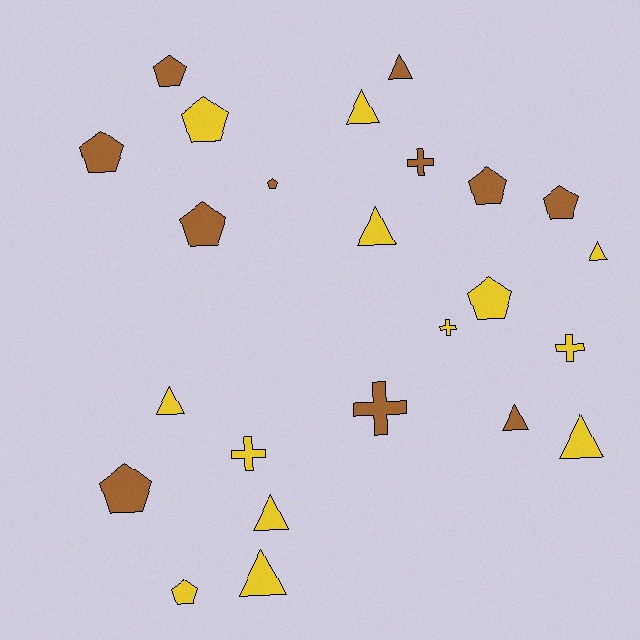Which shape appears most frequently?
Pentagon, with 10 objects.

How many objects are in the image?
There are 24 objects.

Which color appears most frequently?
Yellow, with 13 objects.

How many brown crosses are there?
There are 2 brown crosses.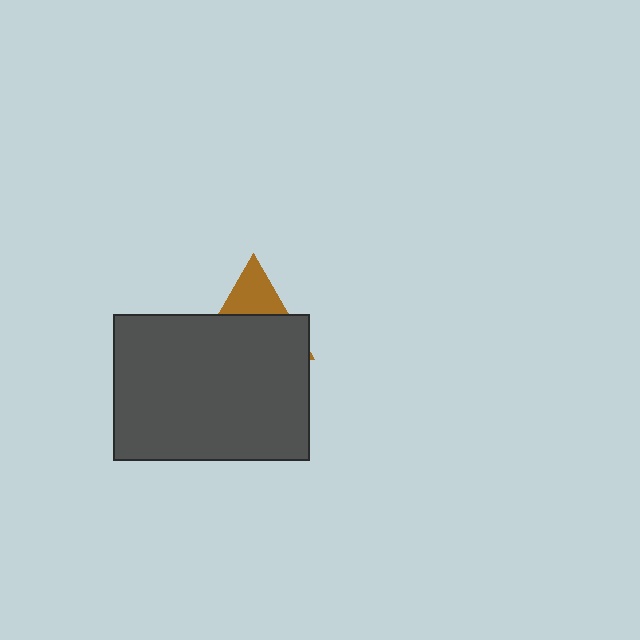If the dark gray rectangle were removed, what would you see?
You would see the complete brown triangle.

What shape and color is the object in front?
The object in front is a dark gray rectangle.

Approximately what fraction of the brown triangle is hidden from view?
Roughly 67% of the brown triangle is hidden behind the dark gray rectangle.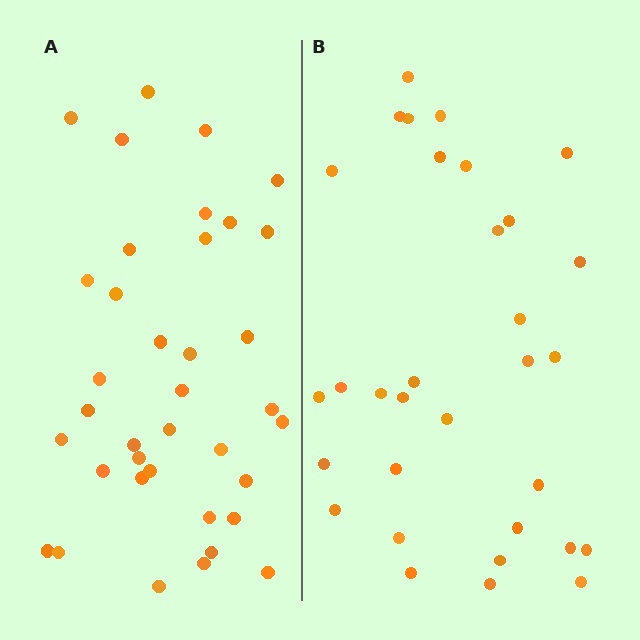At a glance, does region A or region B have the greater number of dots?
Region A (the left region) has more dots.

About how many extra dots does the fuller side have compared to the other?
Region A has about 5 more dots than region B.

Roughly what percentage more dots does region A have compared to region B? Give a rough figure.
About 15% more.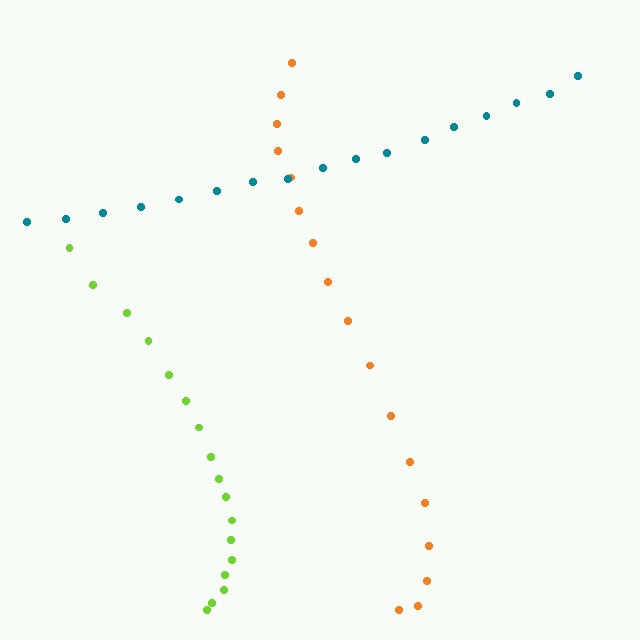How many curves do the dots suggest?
There are 3 distinct paths.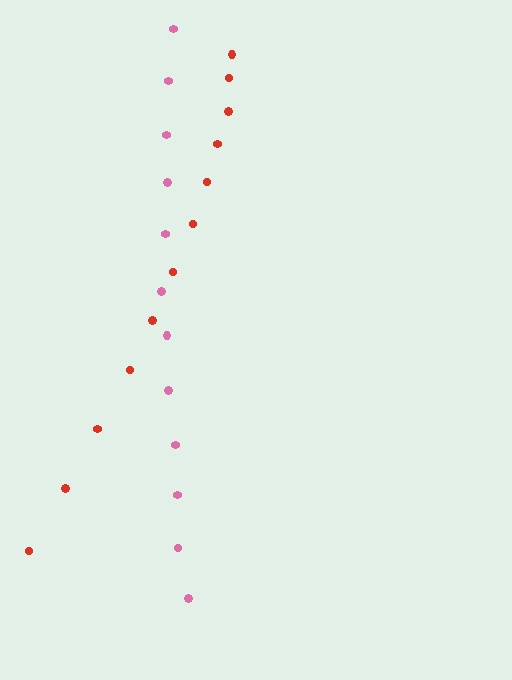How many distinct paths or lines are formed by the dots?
There are 2 distinct paths.